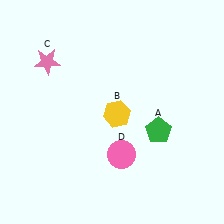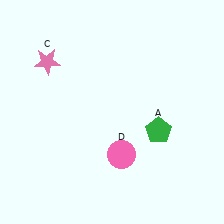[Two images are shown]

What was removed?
The yellow hexagon (B) was removed in Image 2.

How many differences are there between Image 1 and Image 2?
There is 1 difference between the two images.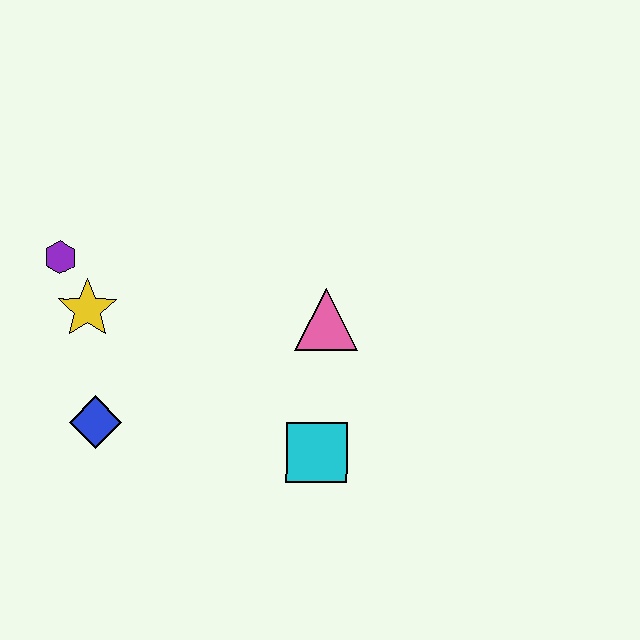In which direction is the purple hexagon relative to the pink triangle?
The purple hexagon is to the left of the pink triangle.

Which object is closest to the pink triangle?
The cyan square is closest to the pink triangle.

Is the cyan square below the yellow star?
Yes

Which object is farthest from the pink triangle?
The purple hexagon is farthest from the pink triangle.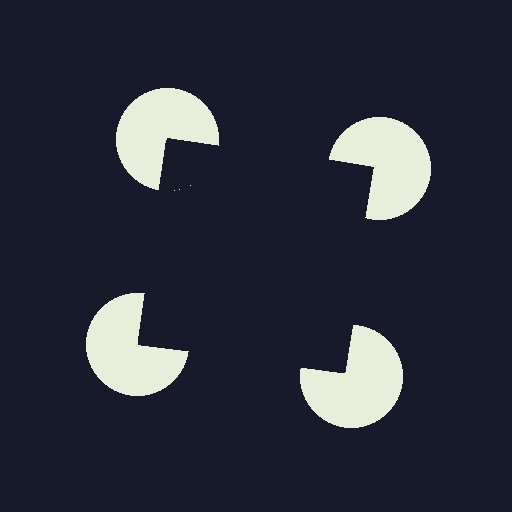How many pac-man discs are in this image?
There are 4 — one at each vertex of the illusory square.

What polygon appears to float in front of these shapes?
An illusory square — its edges are inferred from the aligned wedge cuts in the pac-man discs, not physically drawn.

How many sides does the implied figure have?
4 sides.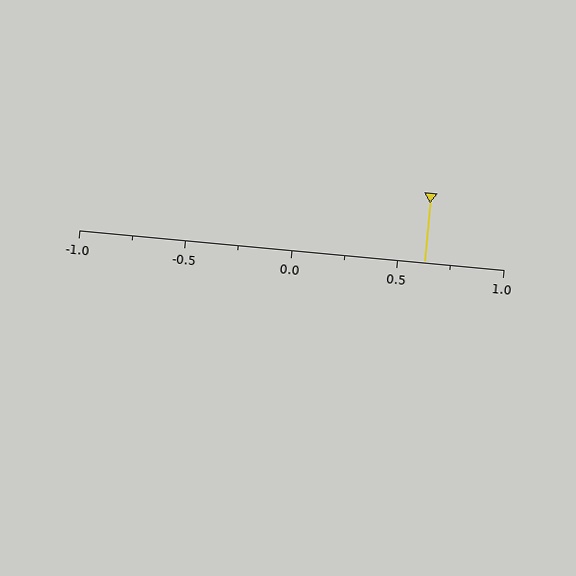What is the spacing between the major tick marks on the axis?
The major ticks are spaced 0.5 apart.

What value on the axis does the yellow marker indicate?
The marker indicates approximately 0.62.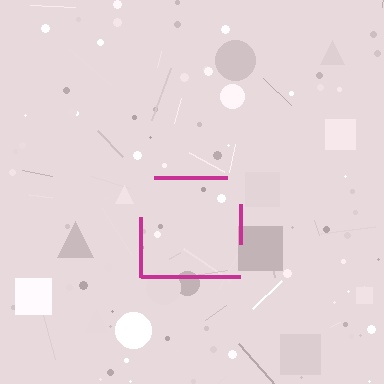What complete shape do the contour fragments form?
The contour fragments form a square.